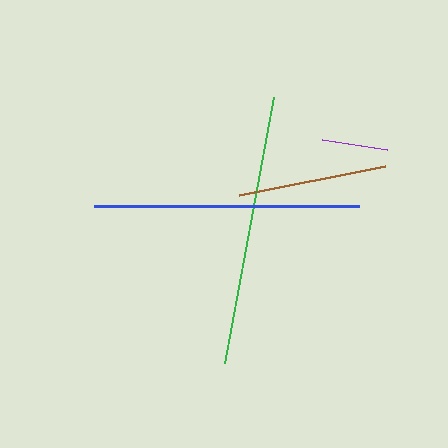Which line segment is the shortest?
The purple line is the shortest at approximately 66 pixels.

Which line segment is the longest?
The green line is the longest at approximately 271 pixels.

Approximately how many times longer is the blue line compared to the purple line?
The blue line is approximately 4.0 times the length of the purple line.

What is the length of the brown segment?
The brown segment is approximately 149 pixels long.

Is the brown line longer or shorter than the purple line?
The brown line is longer than the purple line.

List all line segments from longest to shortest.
From longest to shortest: green, blue, brown, purple.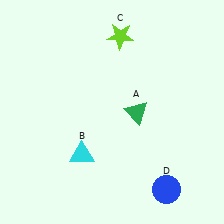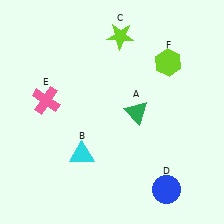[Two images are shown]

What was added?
A pink cross (E), a lime hexagon (F) were added in Image 2.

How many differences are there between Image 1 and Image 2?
There are 2 differences between the two images.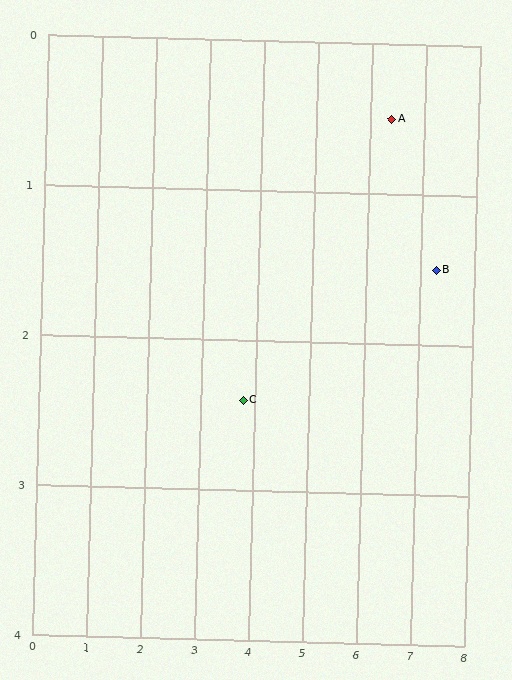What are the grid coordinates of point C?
Point C is at approximately (3.8, 2.4).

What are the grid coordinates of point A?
Point A is at approximately (6.4, 0.5).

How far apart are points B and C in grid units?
Points B and C are about 3.6 grid units apart.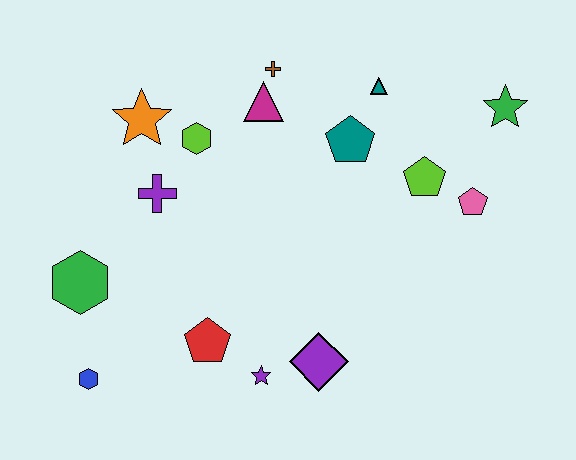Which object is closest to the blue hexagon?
The green hexagon is closest to the blue hexagon.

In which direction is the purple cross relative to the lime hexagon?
The purple cross is below the lime hexagon.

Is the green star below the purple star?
No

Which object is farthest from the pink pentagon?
The blue hexagon is farthest from the pink pentagon.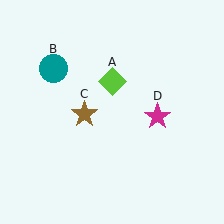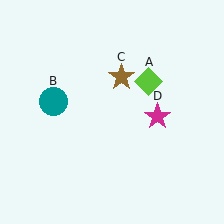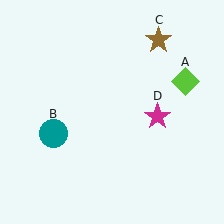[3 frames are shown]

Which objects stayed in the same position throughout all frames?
Magenta star (object D) remained stationary.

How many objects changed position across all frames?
3 objects changed position: lime diamond (object A), teal circle (object B), brown star (object C).